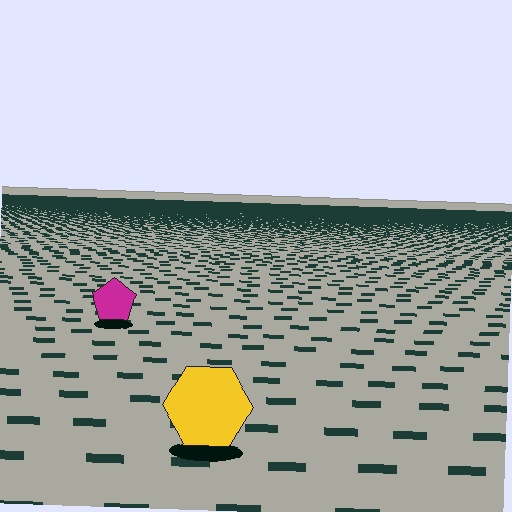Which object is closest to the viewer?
The yellow hexagon is closest. The texture marks near it are larger and more spread out.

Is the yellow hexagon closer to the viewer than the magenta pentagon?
Yes. The yellow hexagon is closer — you can tell from the texture gradient: the ground texture is coarser near it.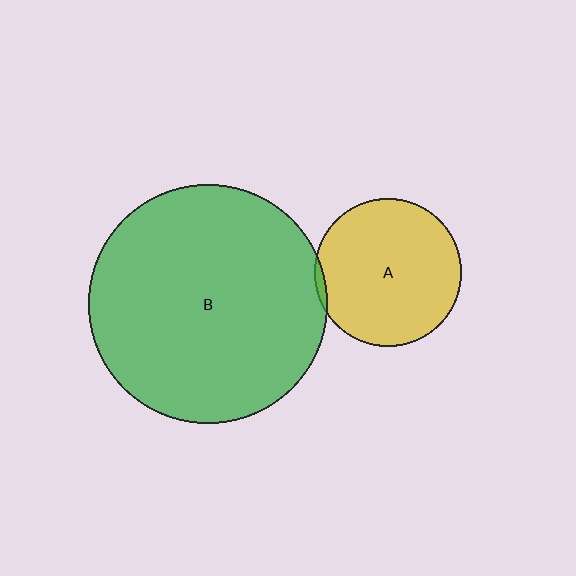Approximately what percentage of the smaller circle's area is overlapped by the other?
Approximately 5%.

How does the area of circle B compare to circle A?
Approximately 2.6 times.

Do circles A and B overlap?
Yes.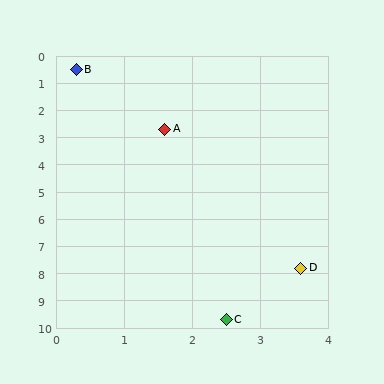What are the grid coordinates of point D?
Point D is at approximately (3.6, 7.8).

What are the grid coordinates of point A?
Point A is at approximately (1.6, 2.7).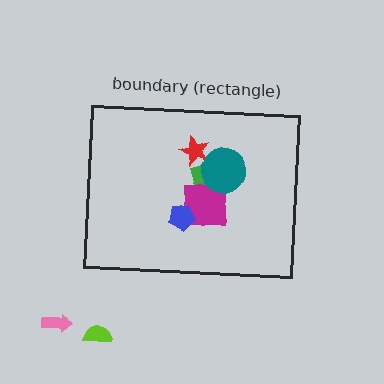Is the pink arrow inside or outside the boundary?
Outside.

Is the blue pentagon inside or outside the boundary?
Inside.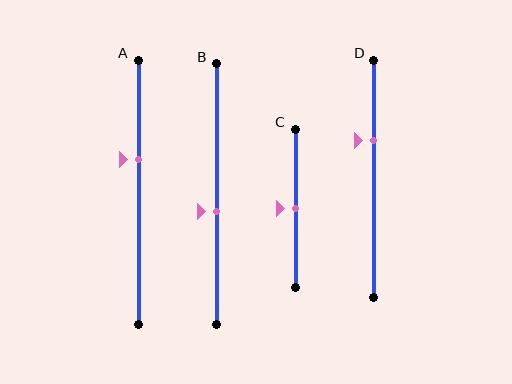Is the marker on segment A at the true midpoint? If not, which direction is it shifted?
No, the marker on segment A is shifted upward by about 12% of the segment length.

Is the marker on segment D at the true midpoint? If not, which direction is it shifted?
No, the marker on segment D is shifted upward by about 16% of the segment length.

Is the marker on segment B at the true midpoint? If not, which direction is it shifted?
No, the marker on segment B is shifted downward by about 7% of the segment length.